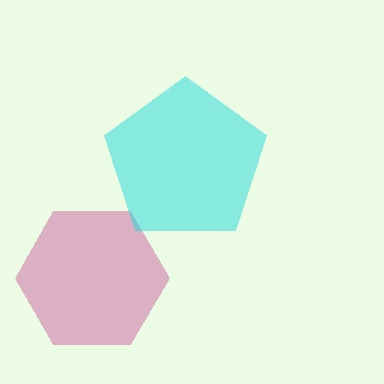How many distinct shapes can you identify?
There are 2 distinct shapes: a magenta hexagon, a cyan pentagon.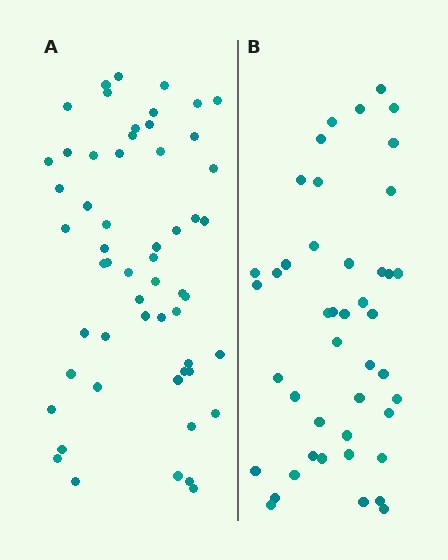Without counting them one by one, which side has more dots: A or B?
Region A (the left region) has more dots.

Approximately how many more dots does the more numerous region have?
Region A has roughly 12 or so more dots than region B.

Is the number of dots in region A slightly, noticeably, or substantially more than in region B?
Region A has noticeably more, but not dramatically so. The ratio is roughly 1.3 to 1.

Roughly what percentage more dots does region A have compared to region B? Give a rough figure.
About 25% more.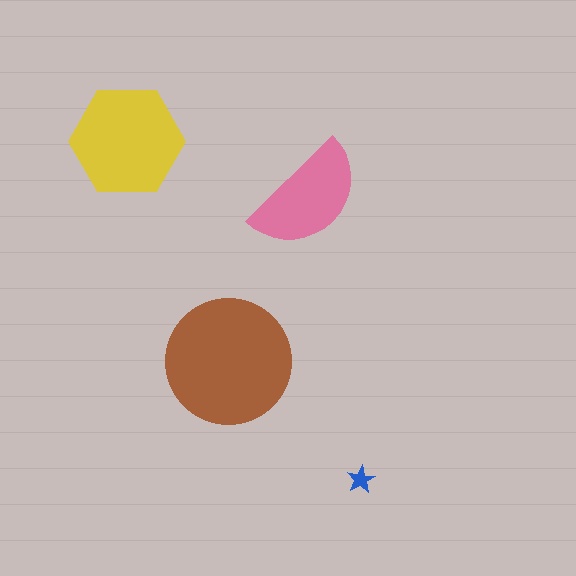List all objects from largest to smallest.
The brown circle, the yellow hexagon, the pink semicircle, the blue star.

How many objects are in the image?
There are 4 objects in the image.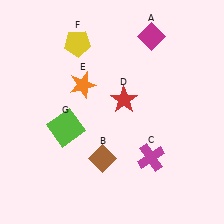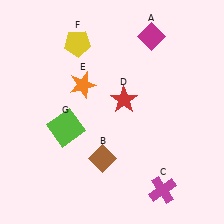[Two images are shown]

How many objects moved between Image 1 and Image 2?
1 object moved between the two images.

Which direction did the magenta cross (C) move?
The magenta cross (C) moved down.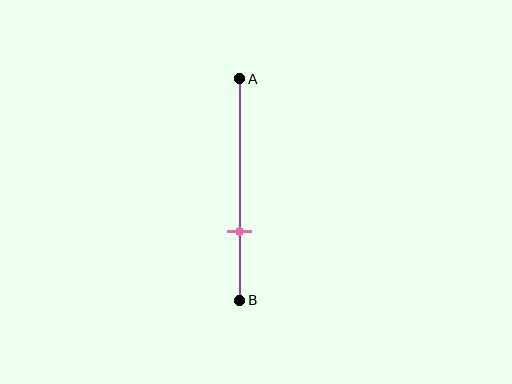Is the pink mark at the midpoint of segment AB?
No, the mark is at about 70% from A, not at the 50% midpoint.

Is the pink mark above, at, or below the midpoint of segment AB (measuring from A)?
The pink mark is below the midpoint of segment AB.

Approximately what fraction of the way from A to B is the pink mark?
The pink mark is approximately 70% of the way from A to B.